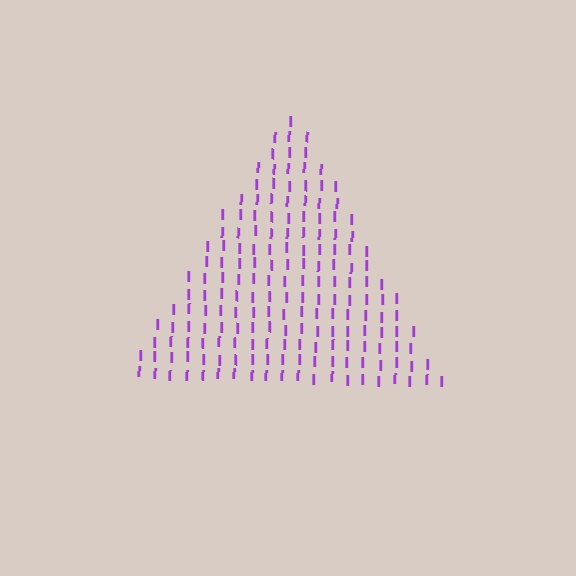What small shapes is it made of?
It is made of small letter I's.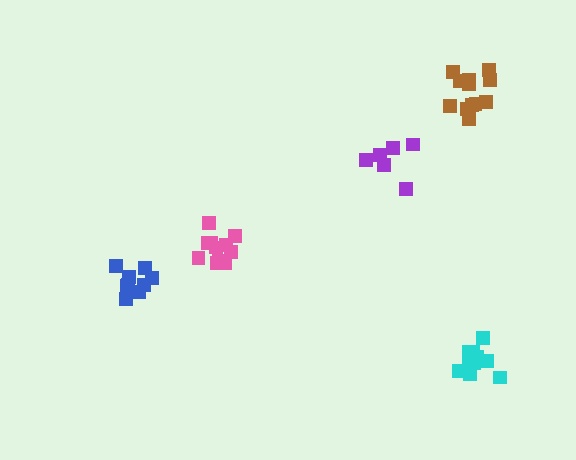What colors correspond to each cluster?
The clusters are colored: cyan, brown, pink, purple, blue.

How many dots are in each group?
Group 1: 12 dots, Group 2: 12 dots, Group 3: 11 dots, Group 4: 6 dots, Group 5: 9 dots (50 total).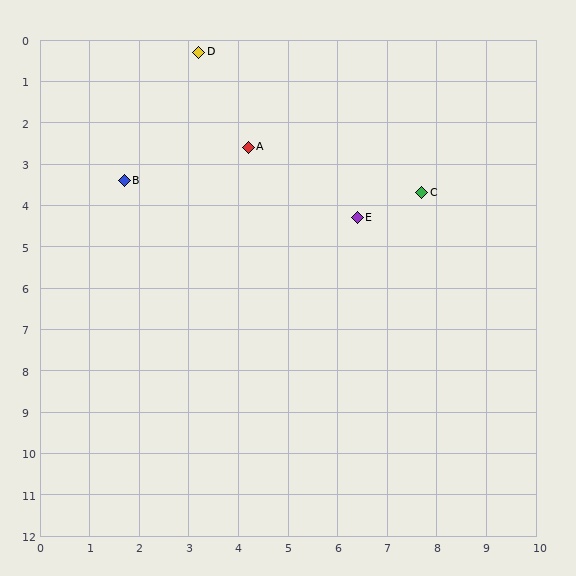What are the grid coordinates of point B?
Point B is at approximately (1.7, 3.4).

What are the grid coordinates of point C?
Point C is at approximately (7.7, 3.7).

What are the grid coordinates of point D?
Point D is at approximately (3.2, 0.3).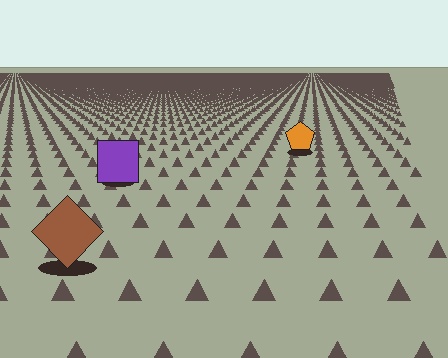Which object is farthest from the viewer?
The orange pentagon is farthest from the viewer. It appears smaller and the ground texture around it is denser.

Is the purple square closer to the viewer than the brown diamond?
No. The brown diamond is closer — you can tell from the texture gradient: the ground texture is coarser near it.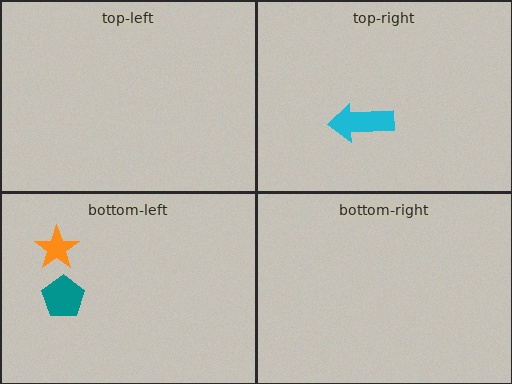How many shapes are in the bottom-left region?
2.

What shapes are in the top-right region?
The cyan arrow.